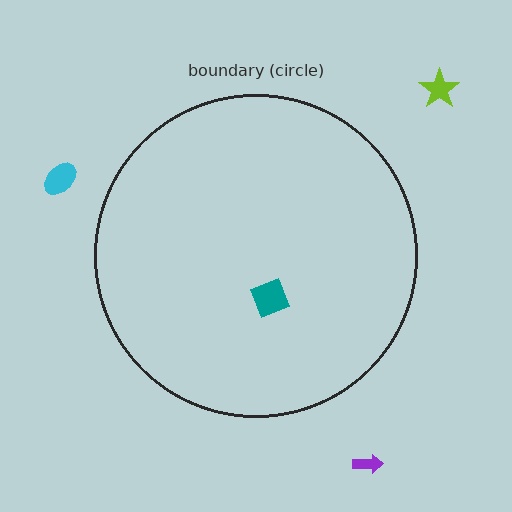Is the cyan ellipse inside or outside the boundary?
Outside.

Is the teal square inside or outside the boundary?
Inside.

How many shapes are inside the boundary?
1 inside, 3 outside.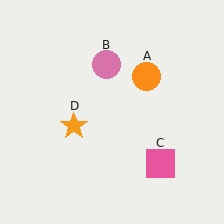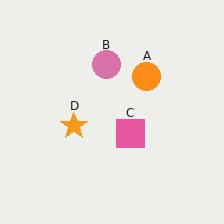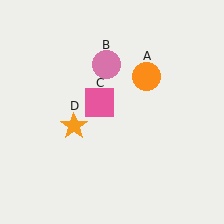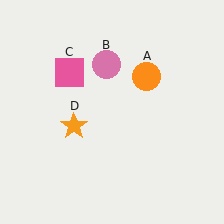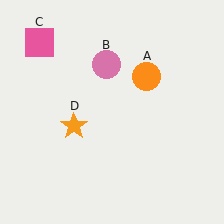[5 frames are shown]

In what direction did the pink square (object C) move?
The pink square (object C) moved up and to the left.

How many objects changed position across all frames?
1 object changed position: pink square (object C).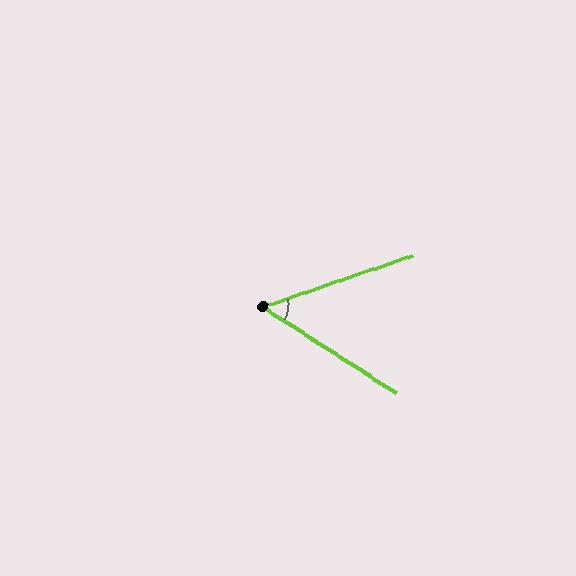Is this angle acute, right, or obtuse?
It is acute.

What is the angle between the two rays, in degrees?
Approximately 52 degrees.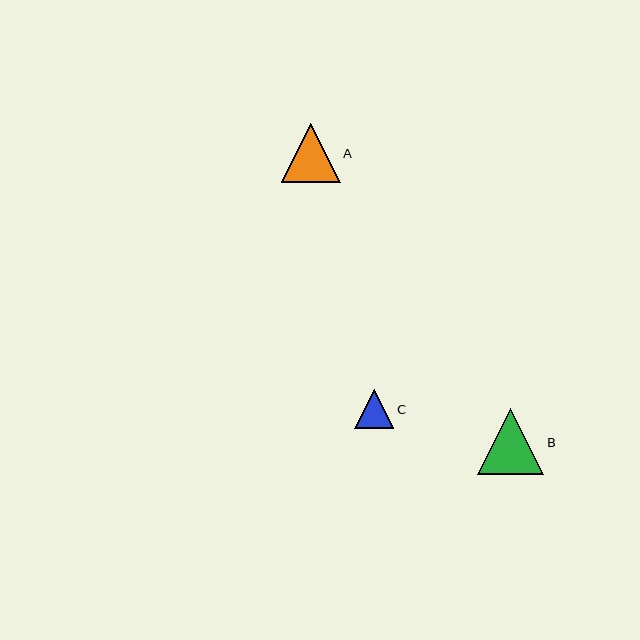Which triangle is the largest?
Triangle B is the largest with a size of approximately 66 pixels.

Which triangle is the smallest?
Triangle C is the smallest with a size of approximately 39 pixels.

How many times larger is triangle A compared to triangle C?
Triangle A is approximately 1.5 times the size of triangle C.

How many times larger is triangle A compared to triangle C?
Triangle A is approximately 1.5 times the size of triangle C.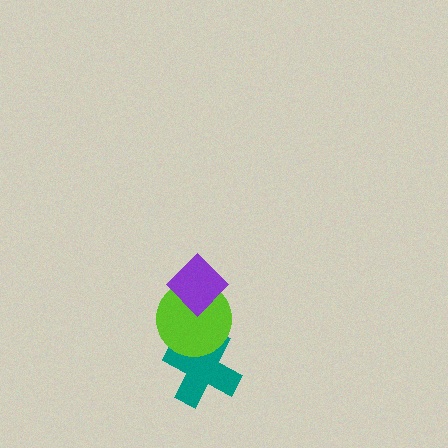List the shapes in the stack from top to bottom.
From top to bottom: the purple diamond, the lime circle, the teal cross.